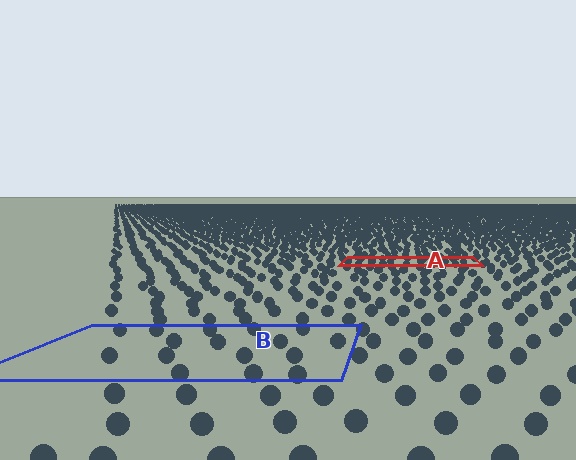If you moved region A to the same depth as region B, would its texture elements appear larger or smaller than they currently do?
They would appear larger. At a closer depth, the same texture elements are projected at a bigger on-screen size.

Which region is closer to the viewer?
Region B is closer. The texture elements there are larger and more spread out.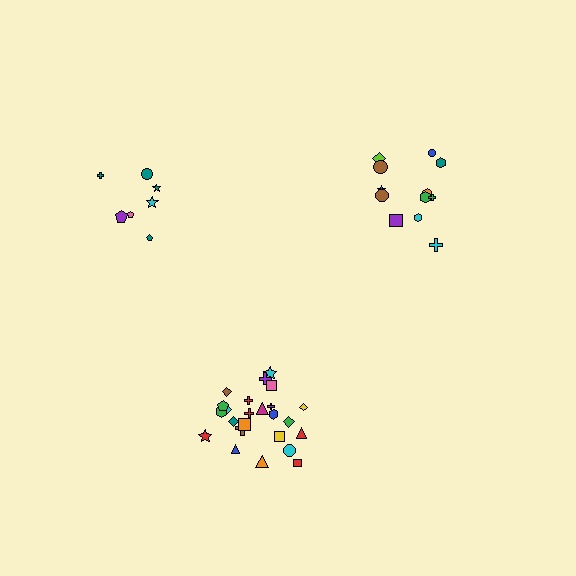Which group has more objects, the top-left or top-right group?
The top-right group.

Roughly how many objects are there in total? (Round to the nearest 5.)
Roughly 45 objects in total.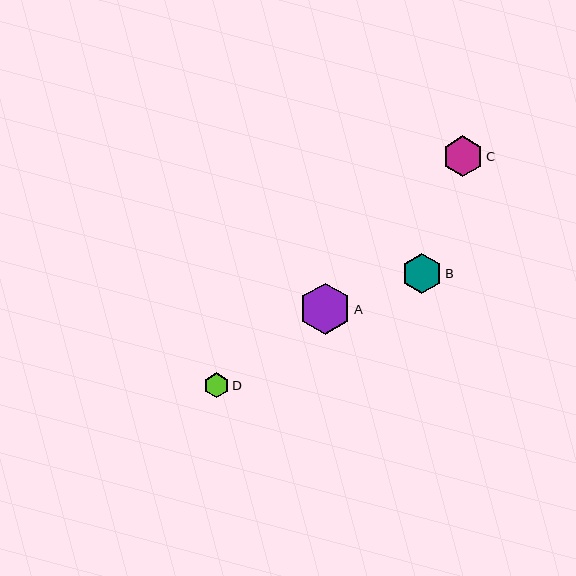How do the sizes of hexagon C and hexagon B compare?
Hexagon C and hexagon B are approximately the same size.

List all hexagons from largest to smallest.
From largest to smallest: A, C, B, D.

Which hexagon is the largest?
Hexagon A is the largest with a size of approximately 52 pixels.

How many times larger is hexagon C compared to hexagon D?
Hexagon C is approximately 1.6 times the size of hexagon D.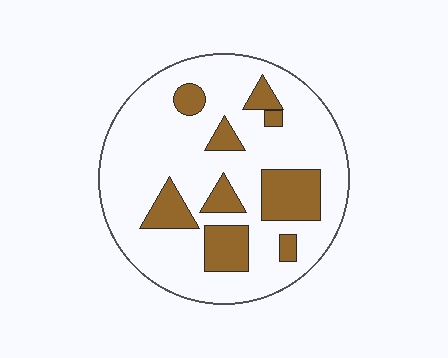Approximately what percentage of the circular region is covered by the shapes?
Approximately 20%.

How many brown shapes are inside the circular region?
9.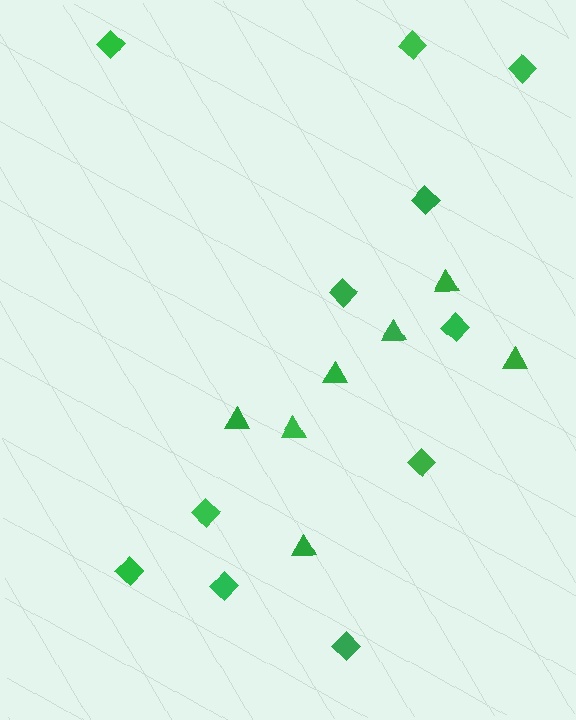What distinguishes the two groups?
There are 2 groups: one group of diamonds (11) and one group of triangles (7).